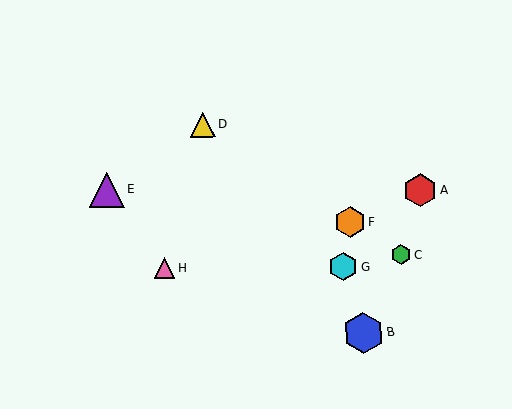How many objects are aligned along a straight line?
3 objects (C, D, F) are aligned along a straight line.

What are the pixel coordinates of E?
Object E is at (107, 190).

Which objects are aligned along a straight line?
Objects C, D, F are aligned along a straight line.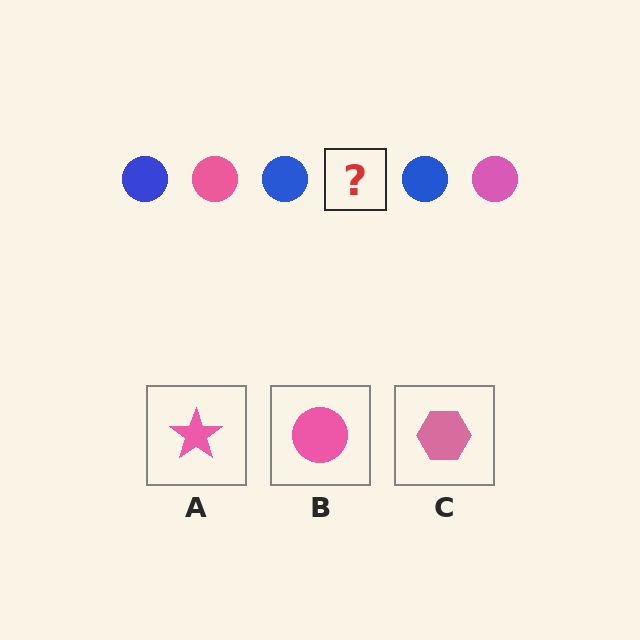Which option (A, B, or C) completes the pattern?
B.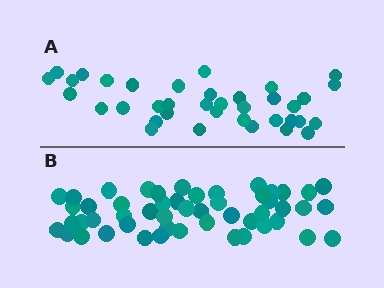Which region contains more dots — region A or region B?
Region B (the bottom region) has more dots.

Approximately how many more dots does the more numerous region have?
Region B has approximately 15 more dots than region A.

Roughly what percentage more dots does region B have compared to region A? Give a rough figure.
About 40% more.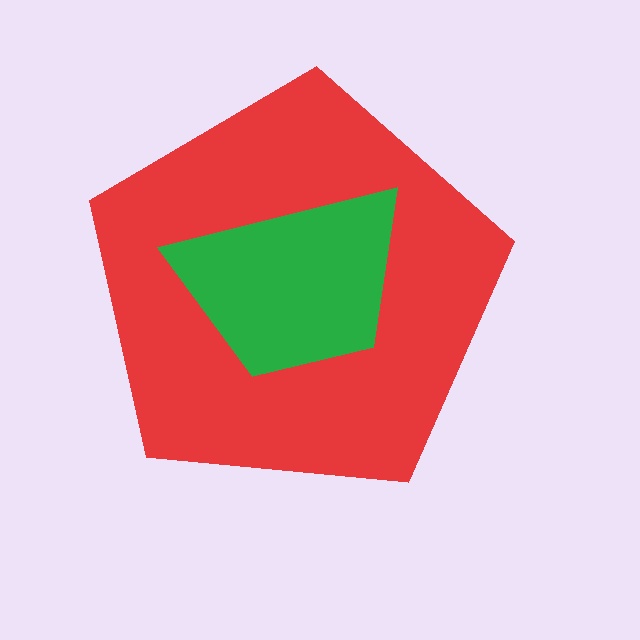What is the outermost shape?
The red pentagon.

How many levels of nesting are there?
2.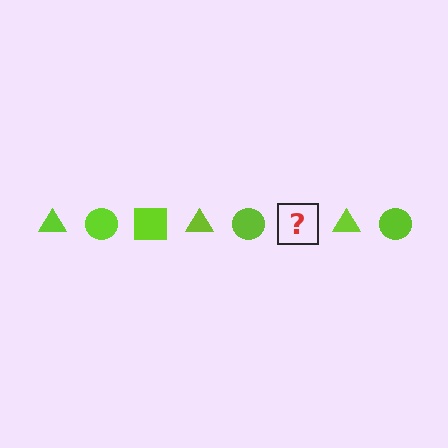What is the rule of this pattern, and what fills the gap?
The rule is that the pattern cycles through triangle, circle, square shapes in lime. The gap should be filled with a lime square.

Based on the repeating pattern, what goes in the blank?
The blank should be a lime square.